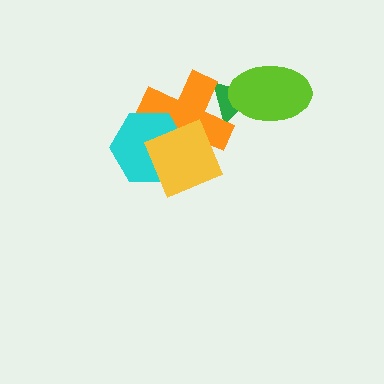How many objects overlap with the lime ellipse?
1 object overlaps with the lime ellipse.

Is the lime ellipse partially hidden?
No, no other shape covers it.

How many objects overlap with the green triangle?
2 objects overlap with the green triangle.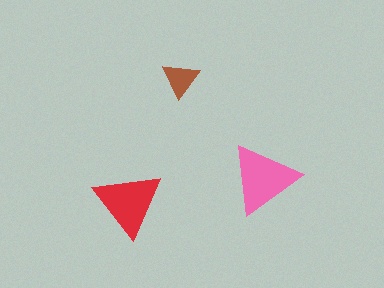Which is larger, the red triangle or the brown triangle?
The red one.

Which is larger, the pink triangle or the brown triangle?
The pink one.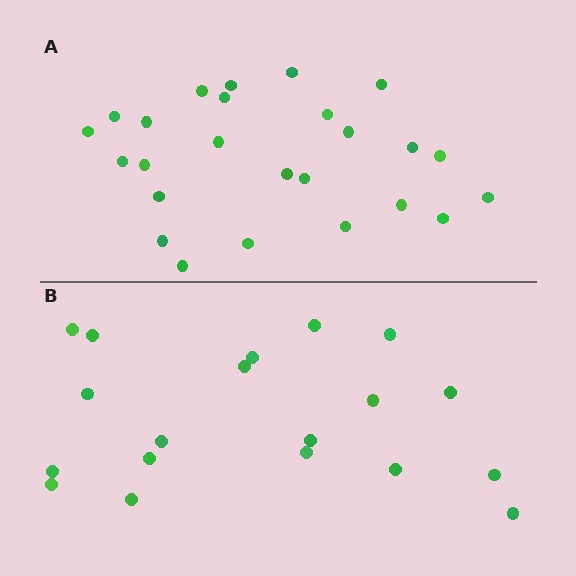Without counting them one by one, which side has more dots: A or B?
Region A (the top region) has more dots.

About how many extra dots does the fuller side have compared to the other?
Region A has about 6 more dots than region B.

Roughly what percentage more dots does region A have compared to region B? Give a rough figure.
About 30% more.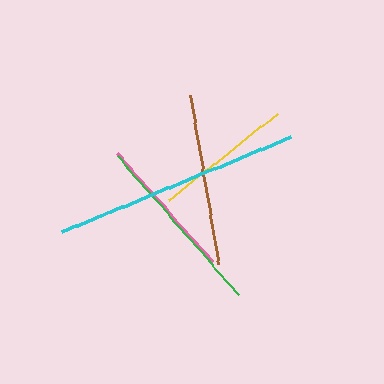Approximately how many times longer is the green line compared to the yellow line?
The green line is approximately 1.3 times the length of the yellow line.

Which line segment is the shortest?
The yellow line is the shortest at approximately 139 pixels.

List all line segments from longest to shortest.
From longest to shortest: cyan, green, brown, pink, yellow.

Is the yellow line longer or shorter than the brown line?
The brown line is longer than the yellow line.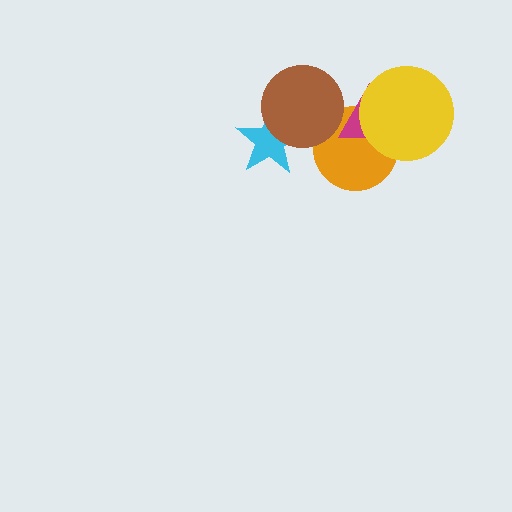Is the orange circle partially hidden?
Yes, it is partially covered by another shape.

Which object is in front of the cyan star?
The brown circle is in front of the cyan star.